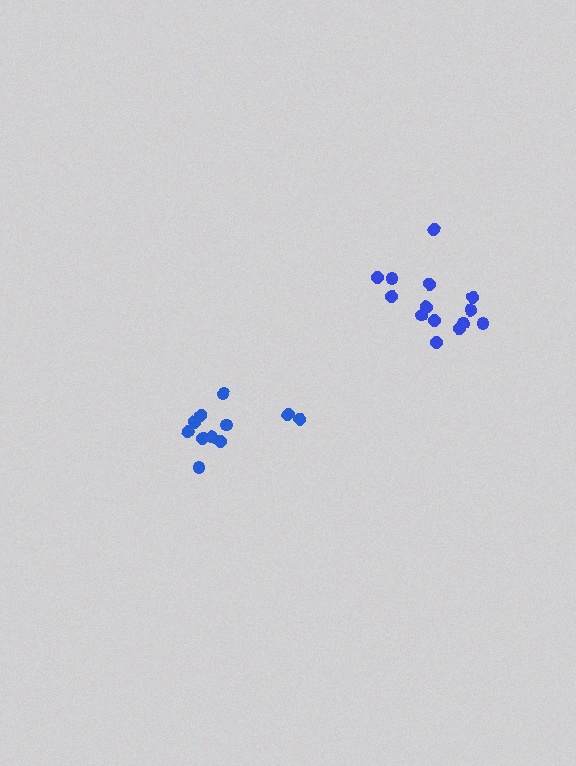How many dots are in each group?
Group 1: 11 dots, Group 2: 14 dots (25 total).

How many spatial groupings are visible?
There are 2 spatial groupings.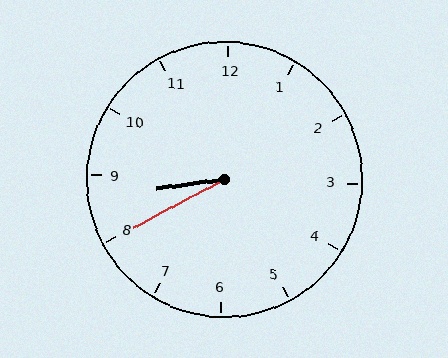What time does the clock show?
8:40.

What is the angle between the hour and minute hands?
Approximately 20 degrees.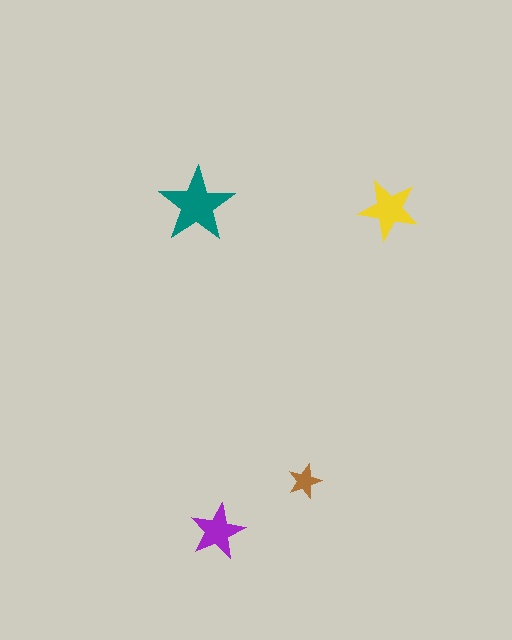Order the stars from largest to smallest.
the teal one, the yellow one, the purple one, the brown one.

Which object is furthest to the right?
The yellow star is rightmost.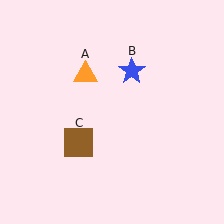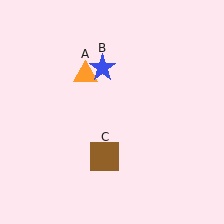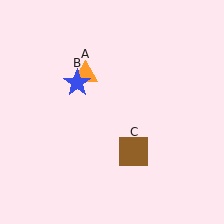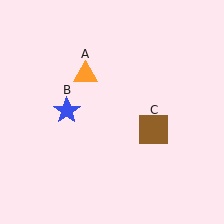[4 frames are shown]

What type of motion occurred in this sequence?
The blue star (object B), brown square (object C) rotated counterclockwise around the center of the scene.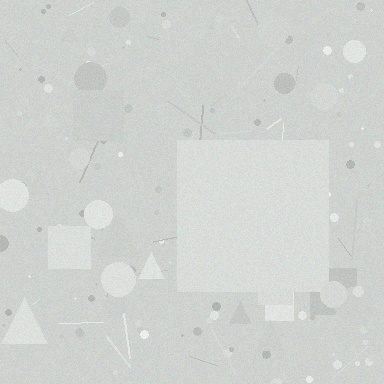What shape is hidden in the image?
A square is hidden in the image.